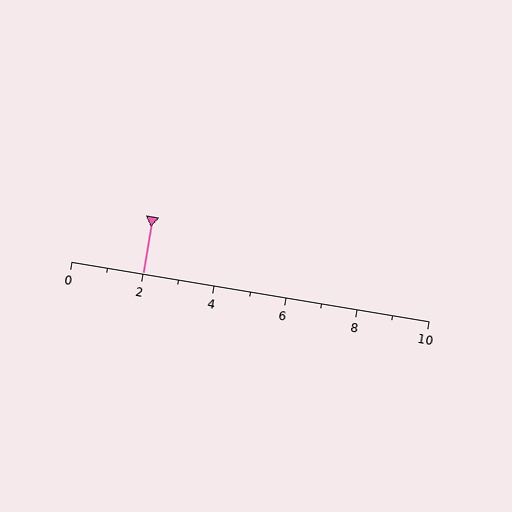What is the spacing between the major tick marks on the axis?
The major ticks are spaced 2 apart.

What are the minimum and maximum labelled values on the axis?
The axis runs from 0 to 10.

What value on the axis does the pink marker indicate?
The marker indicates approximately 2.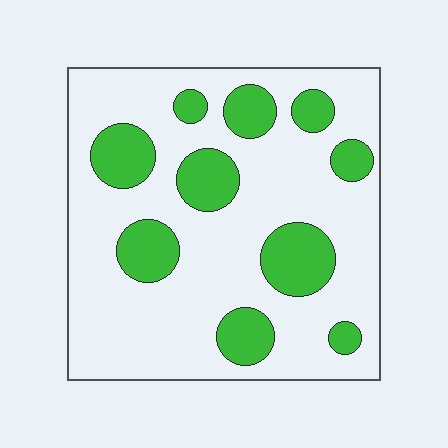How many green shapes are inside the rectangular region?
10.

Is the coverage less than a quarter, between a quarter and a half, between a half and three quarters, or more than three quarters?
Less than a quarter.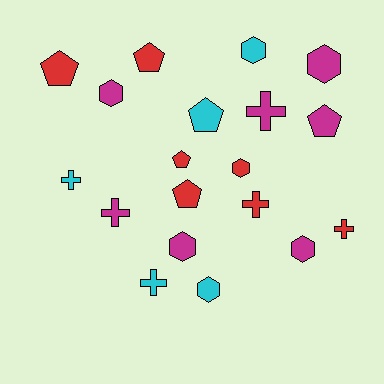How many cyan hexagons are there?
There are 2 cyan hexagons.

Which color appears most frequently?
Magenta, with 7 objects.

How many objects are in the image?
There are 19 objects.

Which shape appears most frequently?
Hexagon, with 7 objects.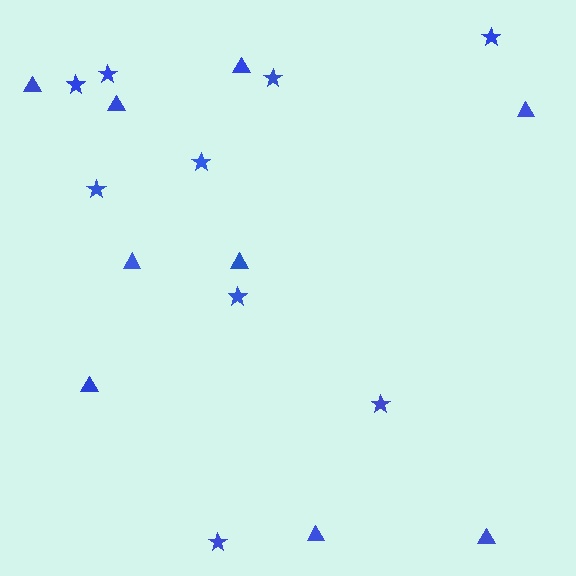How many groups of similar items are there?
There are 2 groups: one group of triangles (9) and one group of stars (9).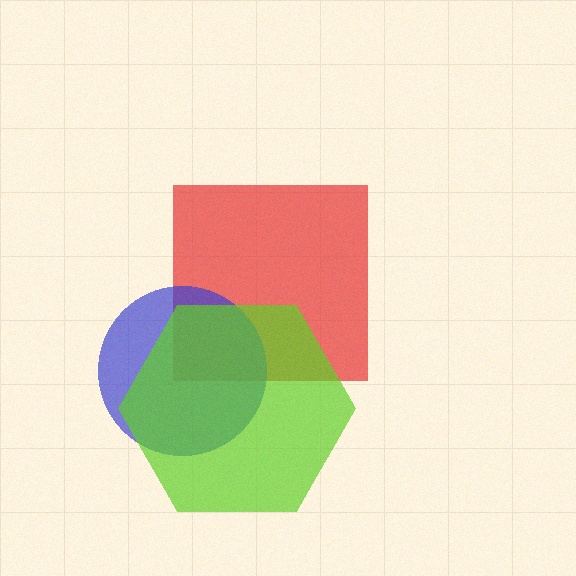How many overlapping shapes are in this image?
There are 3 overlapping shapes in the image.